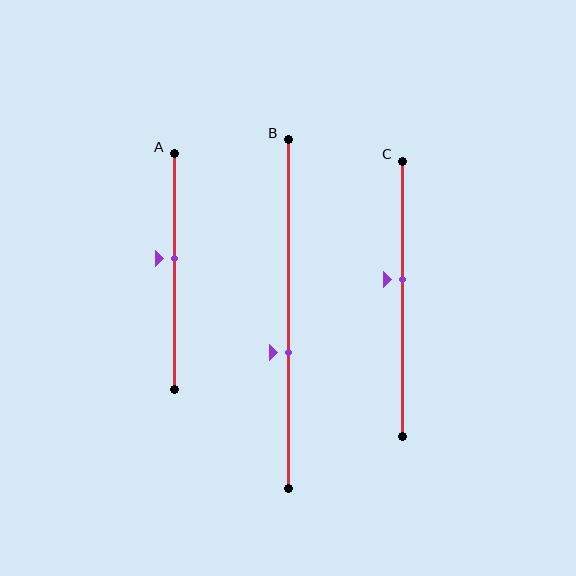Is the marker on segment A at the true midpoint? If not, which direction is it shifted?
No, the marker on segment A is shifted upward by about 6% of the segment length.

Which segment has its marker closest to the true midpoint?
Segment A has its marker closest to the true midpoint.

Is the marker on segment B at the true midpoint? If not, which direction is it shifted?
No, the marker on segment B is shifted downward by about 11% of the segment length.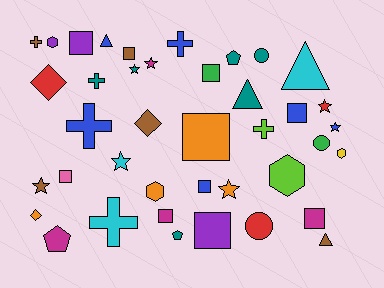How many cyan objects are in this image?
There are 3 cyan objects.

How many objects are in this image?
There are 40 objects.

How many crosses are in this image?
There are 6 crosses.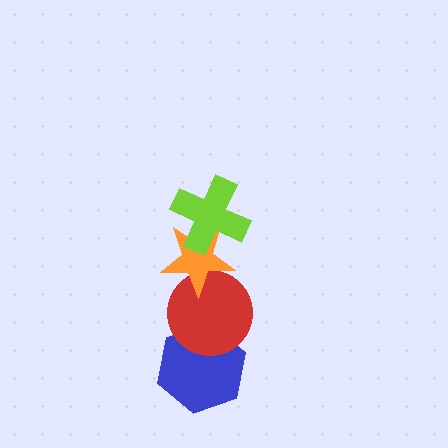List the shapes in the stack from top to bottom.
From top to bottom: the lime cross, the orange star, the red circle, the blue hexagon.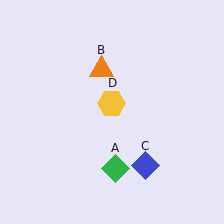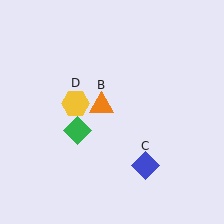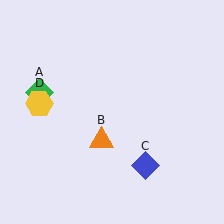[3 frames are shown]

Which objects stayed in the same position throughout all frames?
Blue diamond (object C) remained stationary.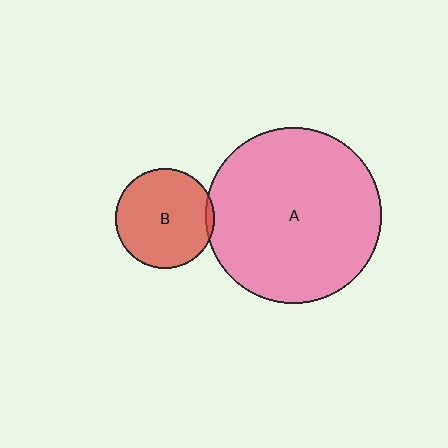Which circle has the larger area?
Circle A (pink).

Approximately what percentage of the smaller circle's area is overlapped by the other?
Approximately 5%.